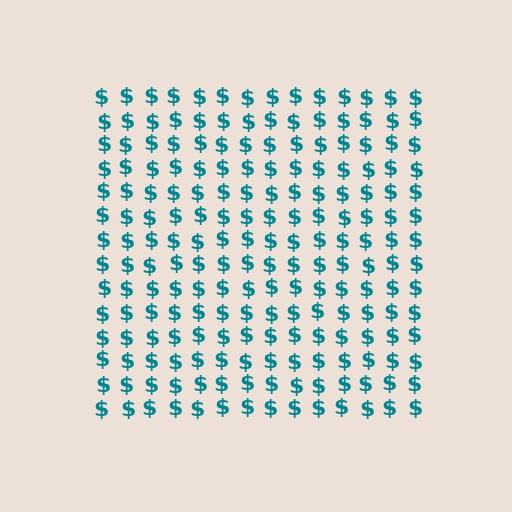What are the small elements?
The small elements are dollar signs.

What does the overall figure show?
The overall figure shows a square.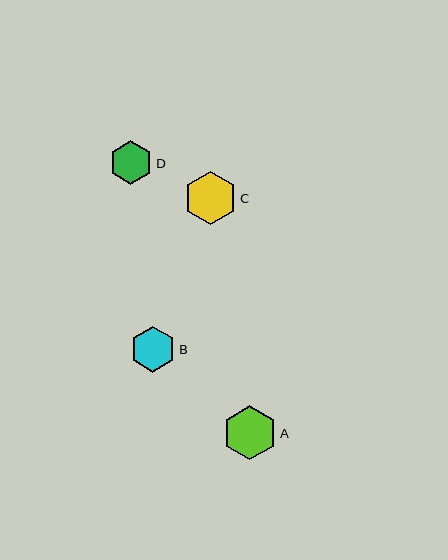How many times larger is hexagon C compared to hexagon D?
Hexagon C is approximately 1.2 times the size of hexagon D.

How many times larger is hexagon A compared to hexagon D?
Hexagon A is approximately 1.2 times the size of hexagon D.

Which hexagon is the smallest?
Hexagon D is the smallest with a size of approximately 44 pixels.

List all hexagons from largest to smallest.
From largest to smallest: A, C, B, D.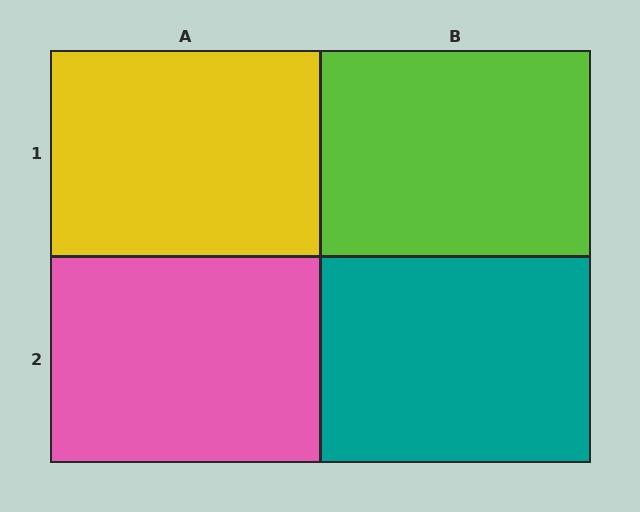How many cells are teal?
1 cell is teal.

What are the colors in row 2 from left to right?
Pink, teal.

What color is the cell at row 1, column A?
Yellow.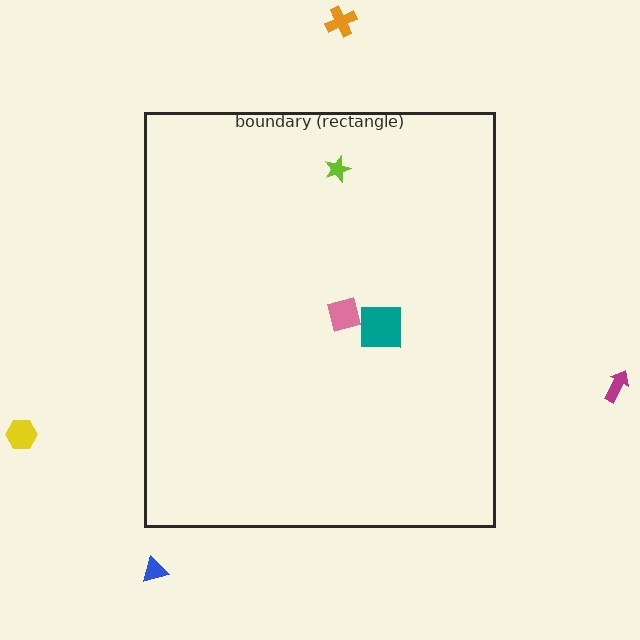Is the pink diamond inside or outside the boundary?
Inside.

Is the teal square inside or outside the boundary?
Inside.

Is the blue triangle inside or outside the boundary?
Outside.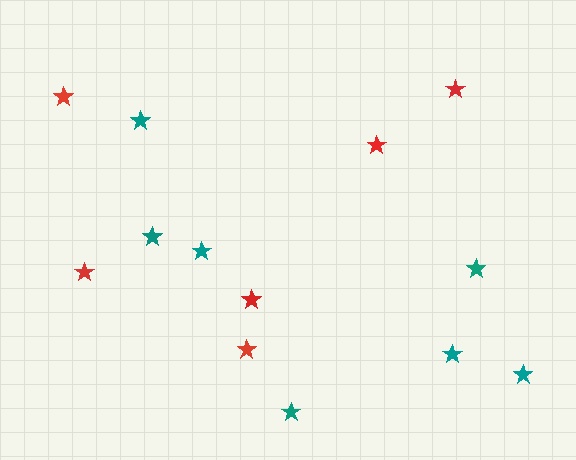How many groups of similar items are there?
There are 2 groups: one group of red stars (6) and one group of teal stars (7).